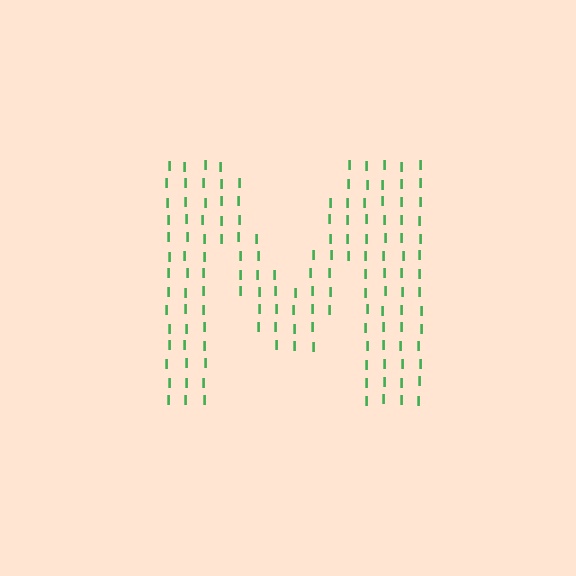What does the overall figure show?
The overall figure shows the letter M.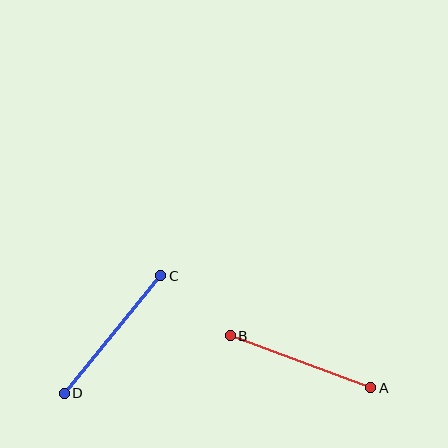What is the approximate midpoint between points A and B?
The midpoint is at approximately (300, 362) pixels.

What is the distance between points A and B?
The distance is approximately 150 pixels.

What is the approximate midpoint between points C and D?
The midpoint is at approximately (113, 334) pixels.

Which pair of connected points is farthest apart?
Points C and D are farthest apart.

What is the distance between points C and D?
The distance is approximately 152 pixels.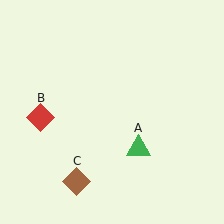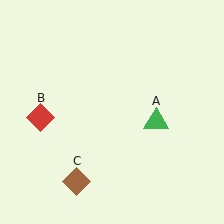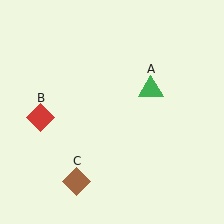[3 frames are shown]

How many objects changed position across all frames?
1 object changed position: green triangle (object A).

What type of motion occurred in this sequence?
The green triangle (object A) rotated counterclockwise around the center of the scene.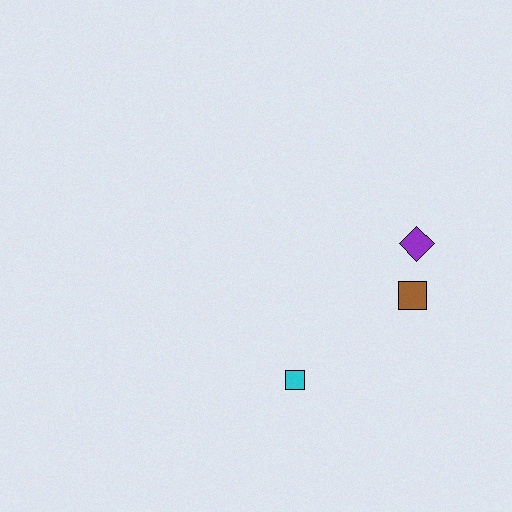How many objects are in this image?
There are 3 objects.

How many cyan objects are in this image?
There is 1 cyan object.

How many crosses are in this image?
There are no crosses.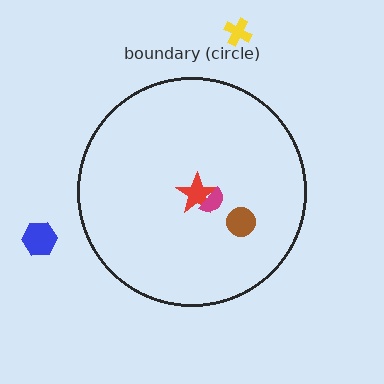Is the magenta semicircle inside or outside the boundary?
Inside.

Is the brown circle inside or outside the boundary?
Inside.